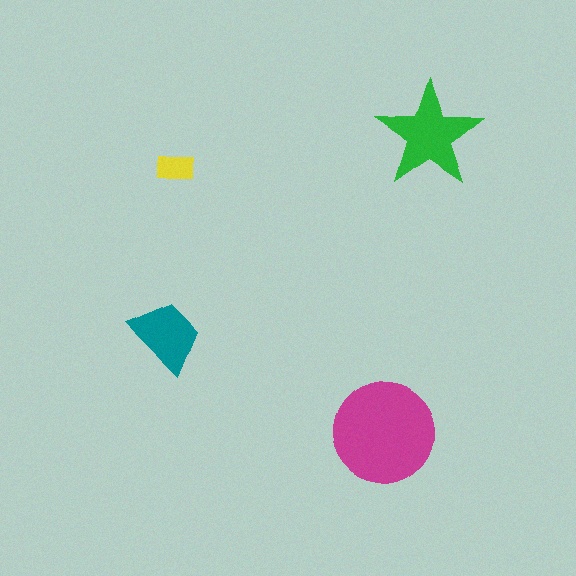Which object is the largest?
The magenta circle.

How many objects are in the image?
There are 4 objects in the image.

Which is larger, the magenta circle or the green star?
The magenta circle.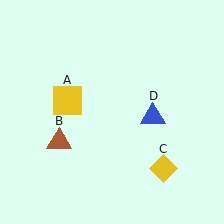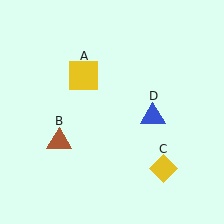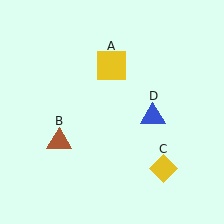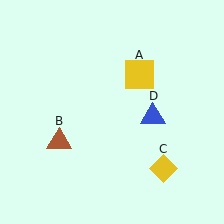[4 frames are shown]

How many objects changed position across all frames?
1 object changed position: yellow square (object A).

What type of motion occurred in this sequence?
The yellow square (object A) rotated clockwise around the center of the scene.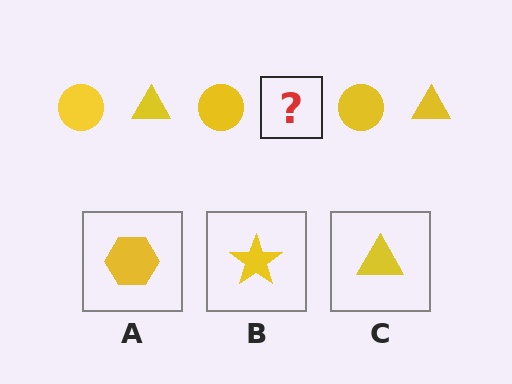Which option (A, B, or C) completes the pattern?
C.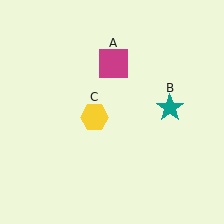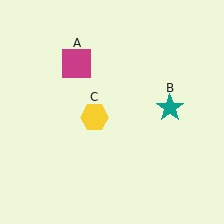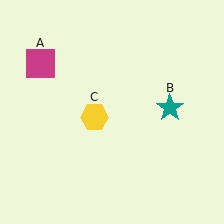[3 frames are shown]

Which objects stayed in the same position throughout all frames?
Teal star (object B) and yellow hexagon (object C) remained stationary.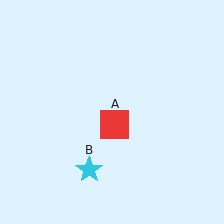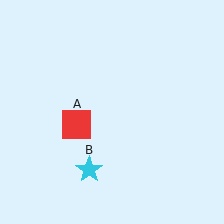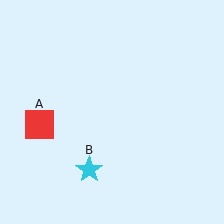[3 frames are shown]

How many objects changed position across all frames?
1 object changed position: red square (object A).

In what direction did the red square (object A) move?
The red square (object A) moved left.